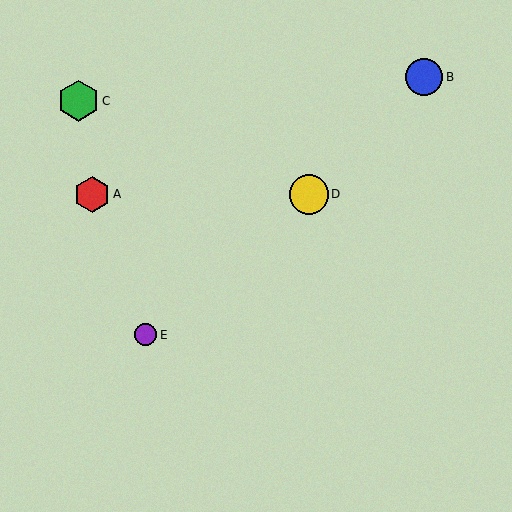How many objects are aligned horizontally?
2 objects (A, D) are aligned horizontally.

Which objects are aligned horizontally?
Objects A, D are aligned horizontally.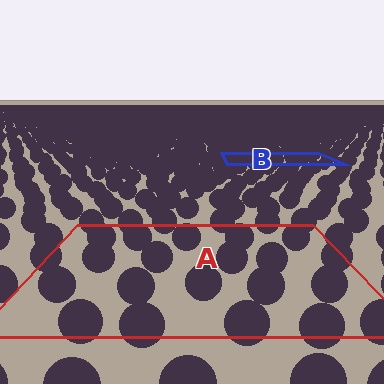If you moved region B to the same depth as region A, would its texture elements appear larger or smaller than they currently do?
They would appear larger. At a closer depth, the same texture elements are projected at a bigger on-screen size.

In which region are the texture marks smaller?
The texture marks are smaller in region B, because it is farther away.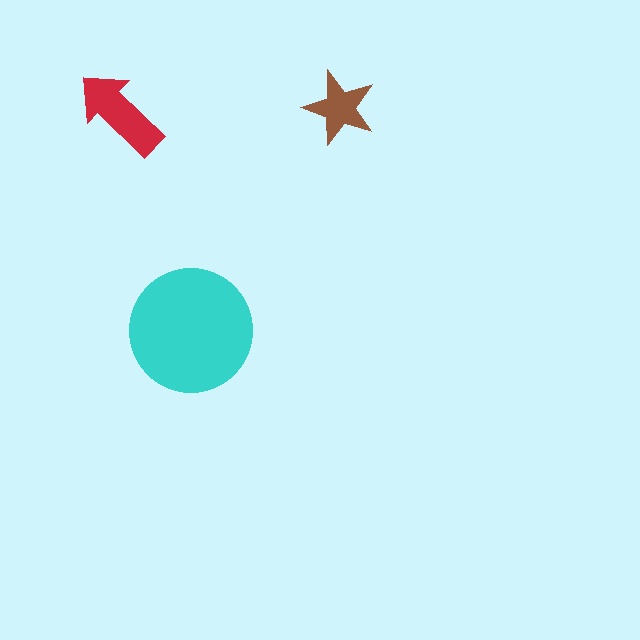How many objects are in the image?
There are 3 objects in the image.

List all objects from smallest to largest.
The brown star, the red arrow, the cyan circle.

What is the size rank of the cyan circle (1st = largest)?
1st.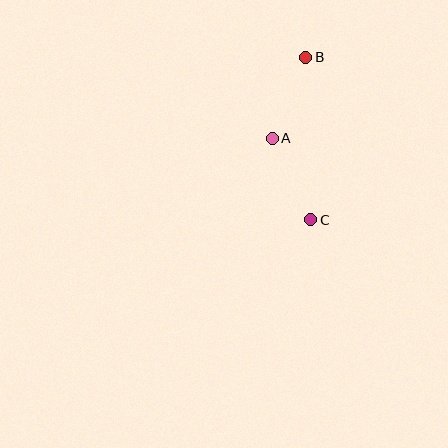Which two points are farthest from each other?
Points B and C are farthest from each other.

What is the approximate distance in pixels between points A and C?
The distance between A and C is approximately 90 pixels.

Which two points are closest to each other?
Points A and B are closest to each other.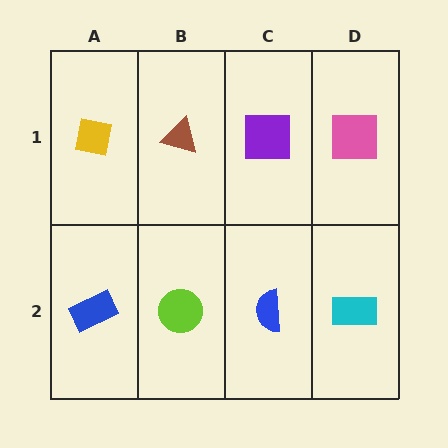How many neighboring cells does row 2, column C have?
3.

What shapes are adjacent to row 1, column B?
A lime circle (row 2, column B), a yellow square (row 1, column A), a purple square (row 1, column C).